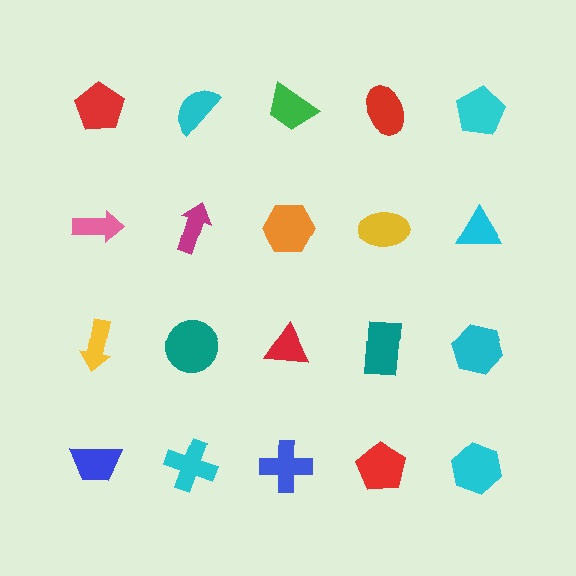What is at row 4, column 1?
A blue trapezoid.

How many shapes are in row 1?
5 shapes.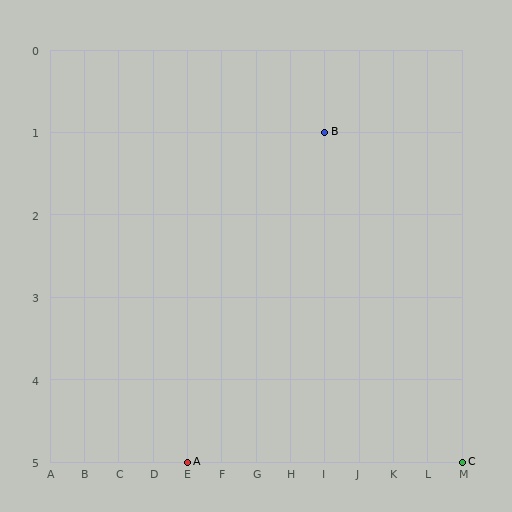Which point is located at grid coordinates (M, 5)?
Point C is at (M, 5).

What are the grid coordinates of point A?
Point A is at grid coordinates (E, 5).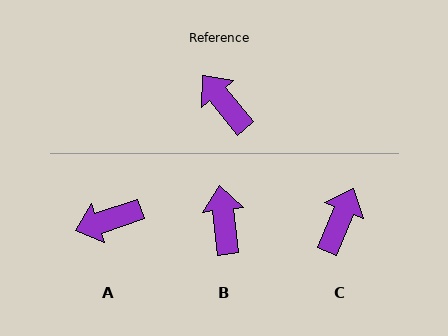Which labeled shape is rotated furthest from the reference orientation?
A, about 69 degrees away.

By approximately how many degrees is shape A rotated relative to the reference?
Approximately 69 degrees counter-clockwise.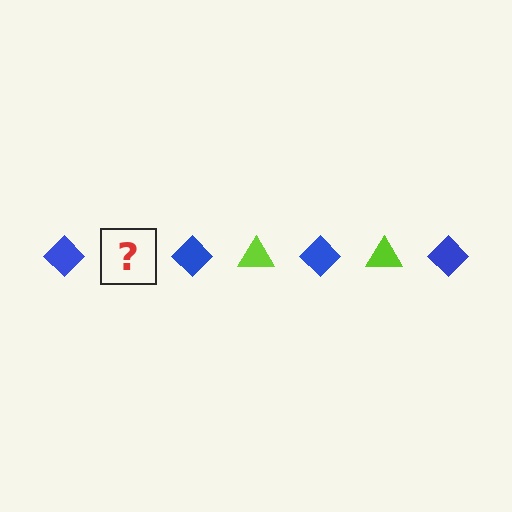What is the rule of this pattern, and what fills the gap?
The rule is that the pattern alternates between blue diamond and lime triangle. The gap should be filled with a lime triangle.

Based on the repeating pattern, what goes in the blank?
The blank should be a lime triangle.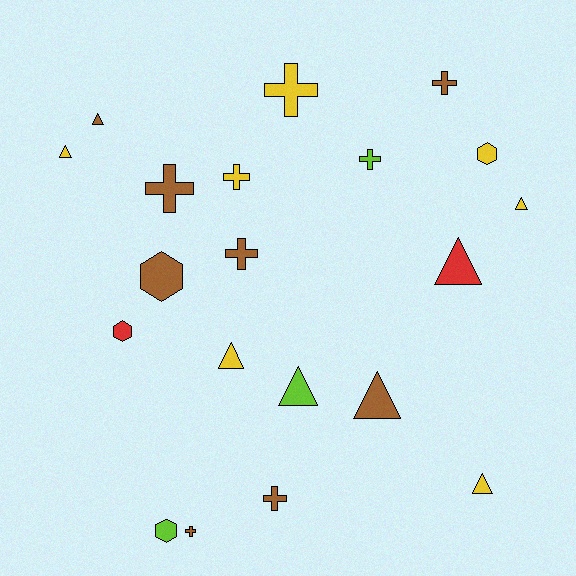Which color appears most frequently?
Brown, with 8 objects.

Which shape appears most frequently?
Triangle, with 8 objects.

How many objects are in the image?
There are 20 objects.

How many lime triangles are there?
There is 1 lime triangle.